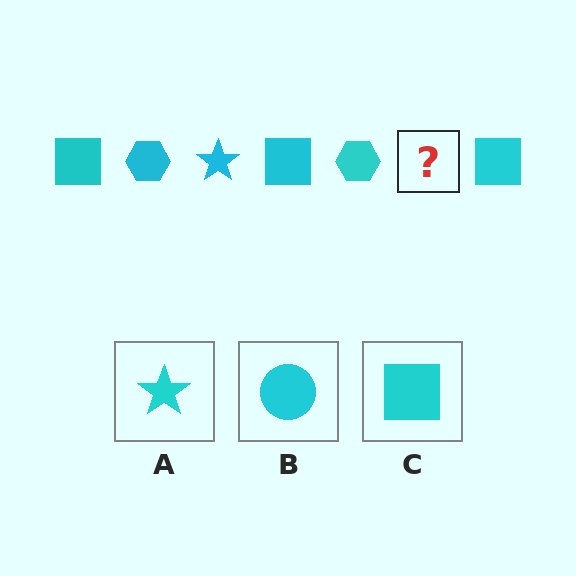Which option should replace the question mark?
Option A.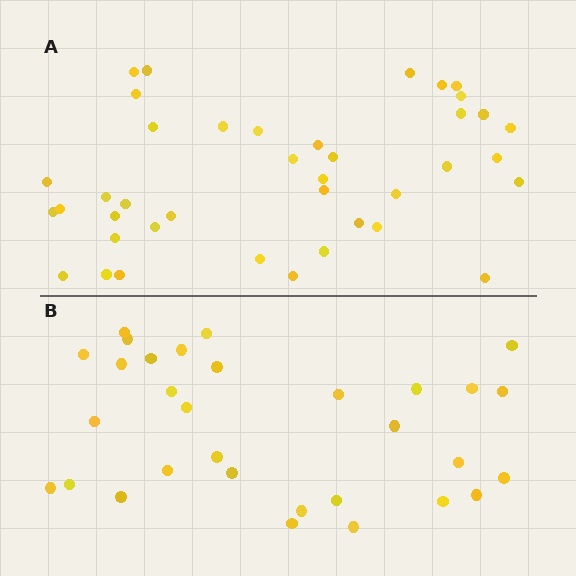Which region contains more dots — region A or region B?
Region A (the top region) has more dots.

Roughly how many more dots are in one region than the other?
Region A has roughly 8 or so more dots than region B.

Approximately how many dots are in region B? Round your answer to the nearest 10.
About 30 dots. (The exact count is 31, which rounds to 30.)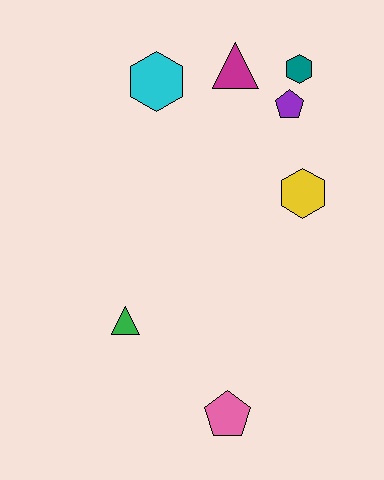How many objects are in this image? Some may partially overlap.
There are 7 objects.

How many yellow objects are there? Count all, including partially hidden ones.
There is 1 yellow object.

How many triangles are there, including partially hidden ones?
There are 2 triangles.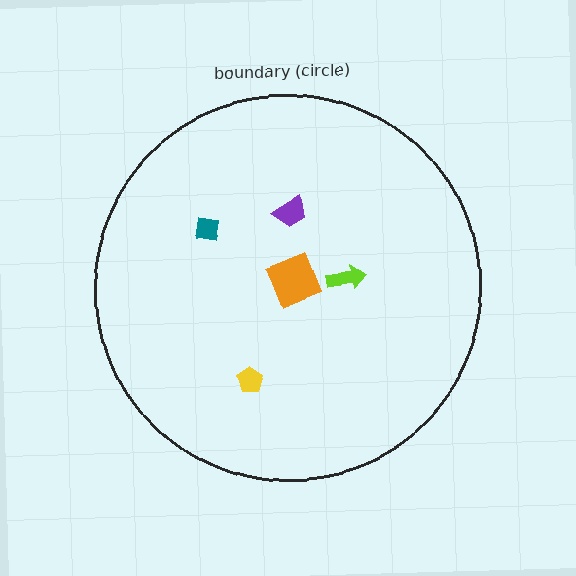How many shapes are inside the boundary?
6 inside, 0 outside.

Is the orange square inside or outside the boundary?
Inside.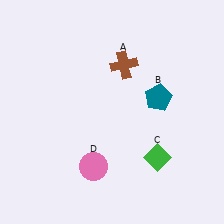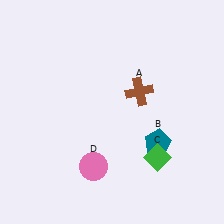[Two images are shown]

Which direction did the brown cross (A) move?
The brown cross (A) moved down.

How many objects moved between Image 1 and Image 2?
2 objects moved between the two images.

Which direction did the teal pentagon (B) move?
The teal pentagon (B) moved down.